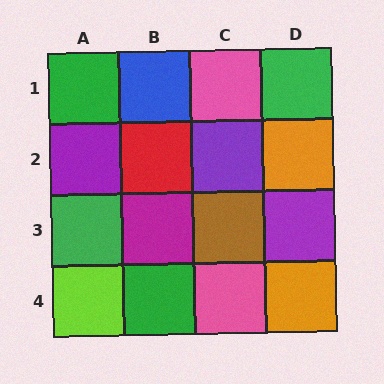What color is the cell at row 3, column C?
Brown.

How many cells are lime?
1 cell is lime.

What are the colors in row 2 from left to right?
Purple, red, purple, orange.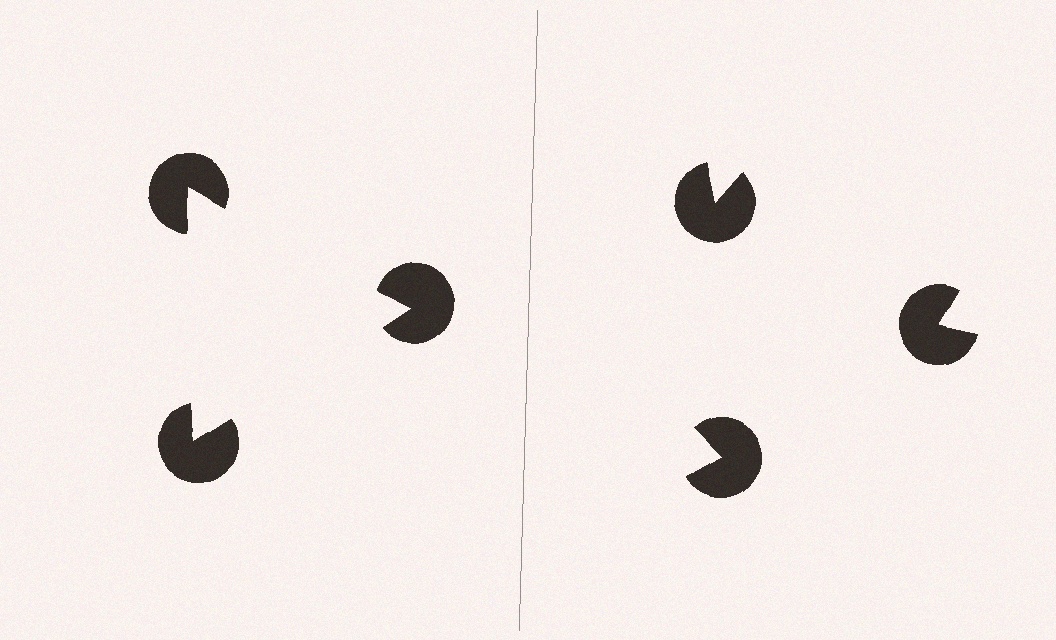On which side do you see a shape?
An illusory triangle appears on the left side. On the right side the wedge cuts are rotated, so no coherent shape forms.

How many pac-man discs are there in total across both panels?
6 — 3 on each side.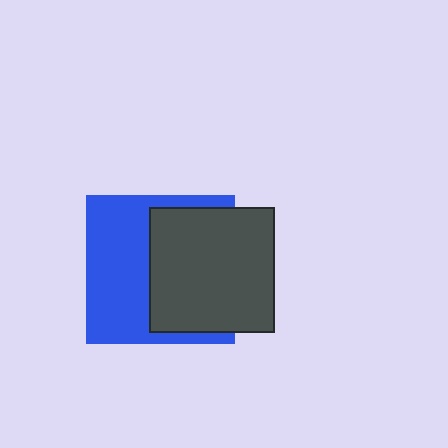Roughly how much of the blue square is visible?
About half of it is visible (roughly 51%).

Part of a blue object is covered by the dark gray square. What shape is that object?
It is a square.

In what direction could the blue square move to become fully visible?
The blue square could move left. That would shift it out from behind the dark gray square entirely.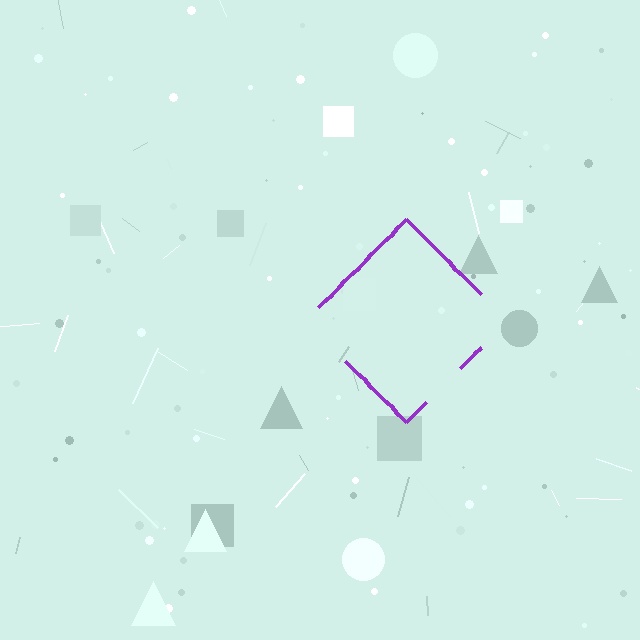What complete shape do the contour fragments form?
The contour fragments form a diamond.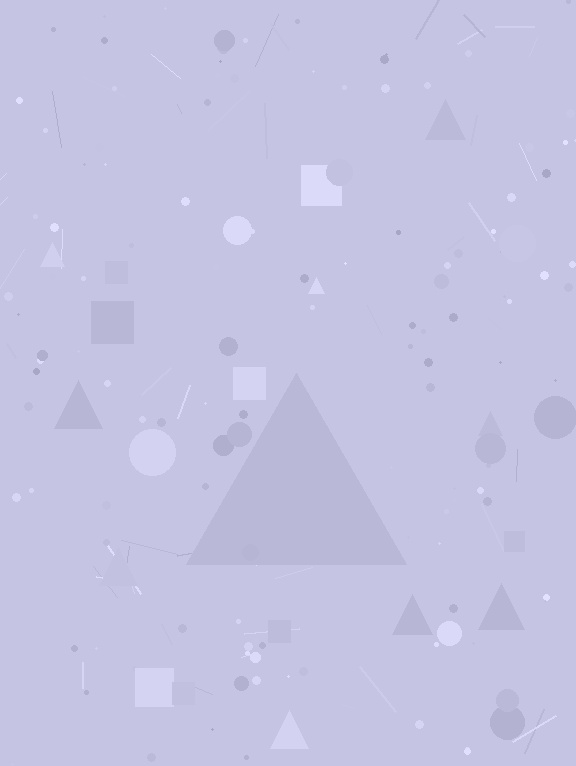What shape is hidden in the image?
A triangle is hidden in the image.